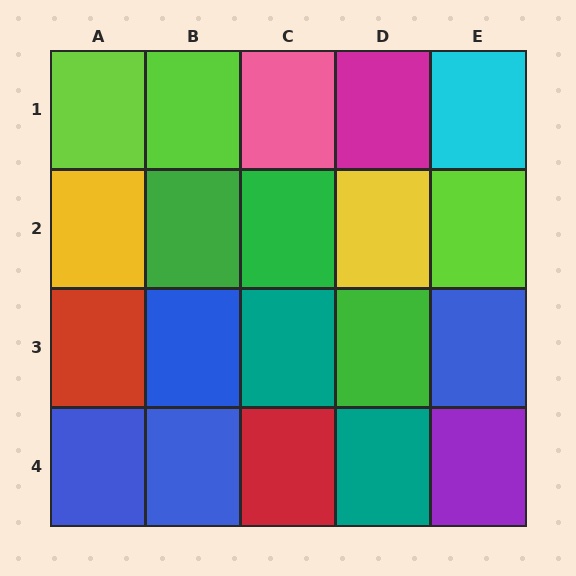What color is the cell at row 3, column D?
Green.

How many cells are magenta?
1 cell is magenta.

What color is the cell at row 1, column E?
Cyan.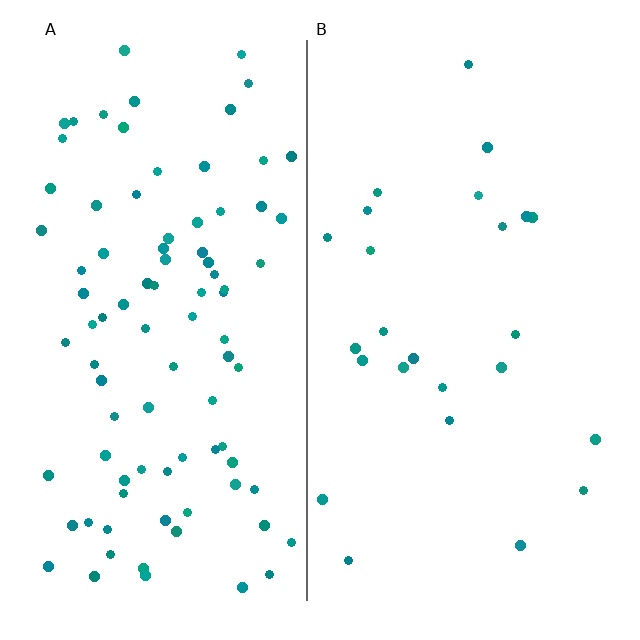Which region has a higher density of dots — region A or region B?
A (the left).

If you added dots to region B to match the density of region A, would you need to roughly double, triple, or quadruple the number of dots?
Approximately quadruple.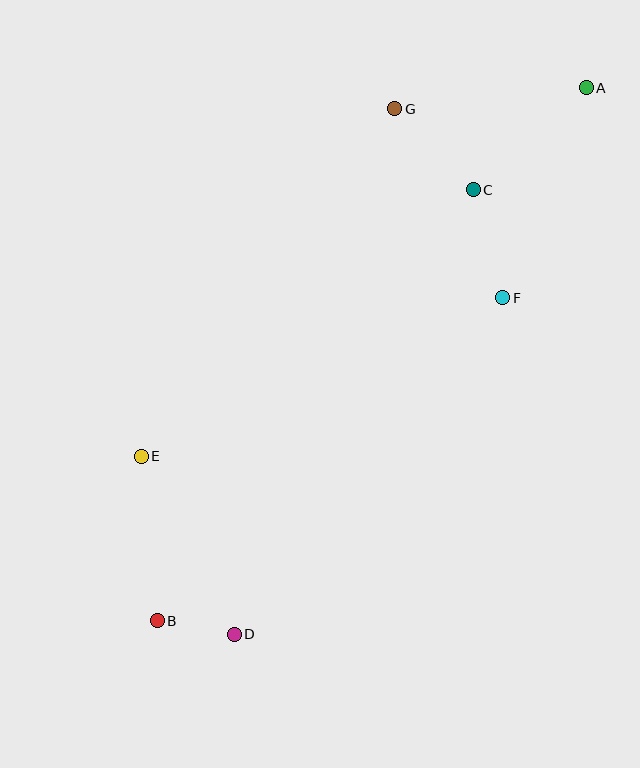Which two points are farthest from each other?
Points A and B are farthest from each other.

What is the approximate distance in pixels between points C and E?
The distance between C and E is approximately 426 pixels.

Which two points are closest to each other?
Points B and D are closest to each other.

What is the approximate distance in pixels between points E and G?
The distance between E and G is approximately 430 pixels.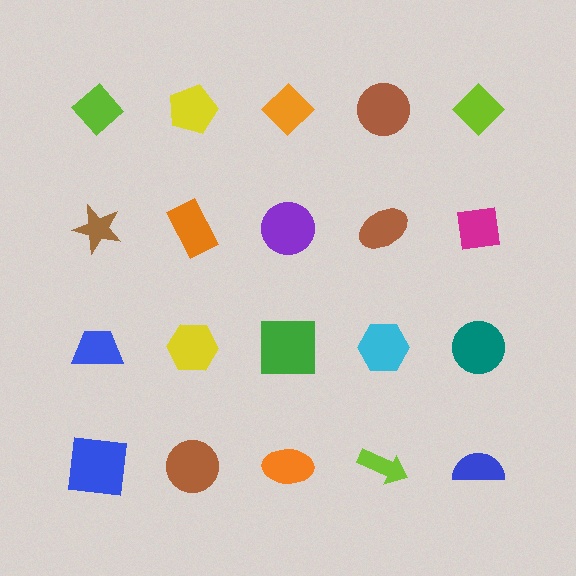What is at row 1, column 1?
A lime diamond.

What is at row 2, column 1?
A brown star.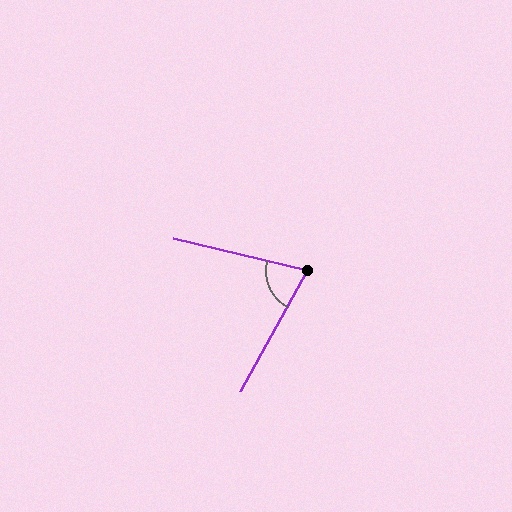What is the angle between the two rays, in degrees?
Approximately 75 degrees.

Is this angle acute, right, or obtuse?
It is acute.